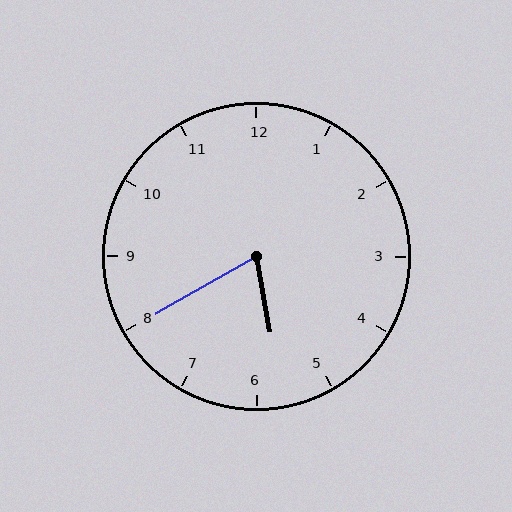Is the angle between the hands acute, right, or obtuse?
It is acute.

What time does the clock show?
5:40.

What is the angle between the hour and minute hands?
Approximately 70 degrees.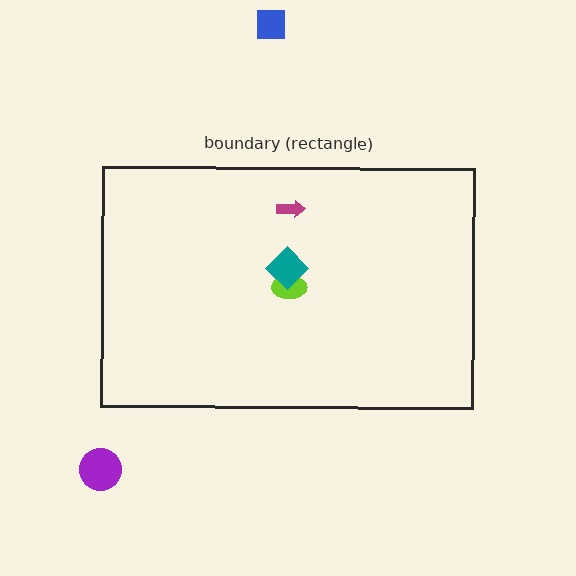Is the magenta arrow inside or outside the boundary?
Inside.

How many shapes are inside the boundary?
3 inside, 2 outside.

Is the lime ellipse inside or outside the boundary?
Inside.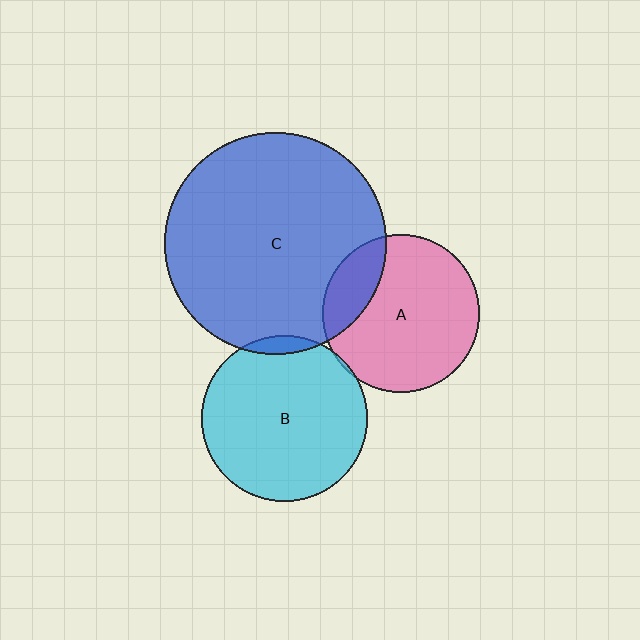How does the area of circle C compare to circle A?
Approximately 2.0 times.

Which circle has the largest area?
Circle C (blue).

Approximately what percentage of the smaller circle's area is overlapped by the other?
Approximately 20%.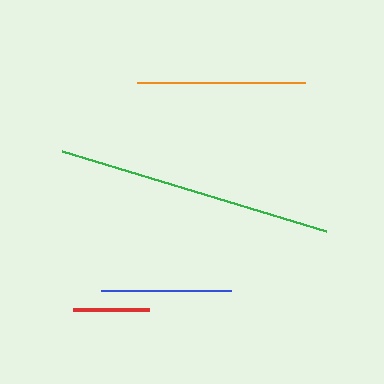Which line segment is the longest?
The green line is the longest at approximately 276 pixels.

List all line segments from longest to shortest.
From longest to shortest: green, orange, blue, red.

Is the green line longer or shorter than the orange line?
The green line is longer than the orange line.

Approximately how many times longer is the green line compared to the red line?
The green line is approximately 3.7 times the length of the red line.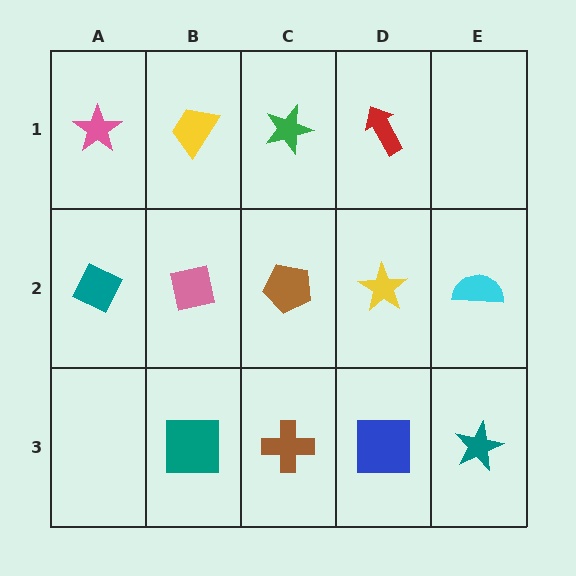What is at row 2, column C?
A brown pentagon.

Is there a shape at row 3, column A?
No, that cell is empty.